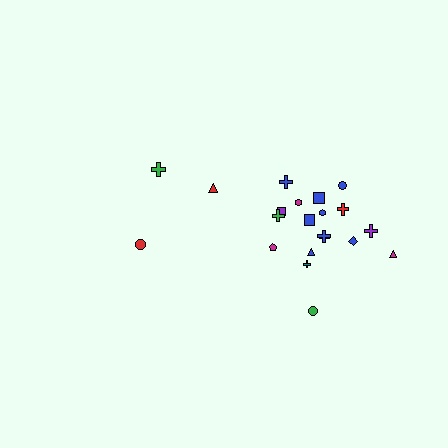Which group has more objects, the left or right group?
The right group.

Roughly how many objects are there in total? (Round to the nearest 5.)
Roughly 20 objects in total.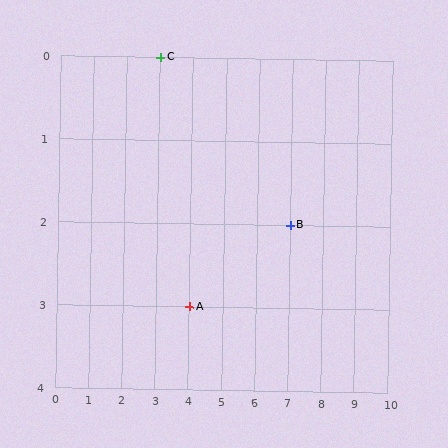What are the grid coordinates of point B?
Point B is at grid coordinates (7, 2).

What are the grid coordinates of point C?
Point C is at grid coordinates (3, 0).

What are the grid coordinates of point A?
Point A is at grid coordinates (4, 3).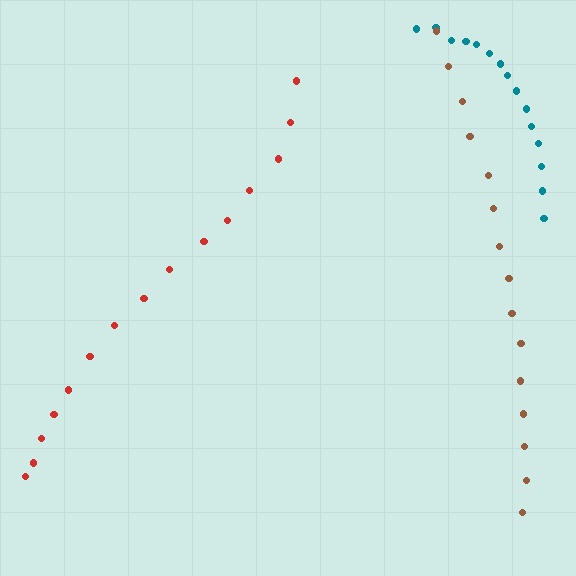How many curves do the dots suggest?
There are 3 distinct paths.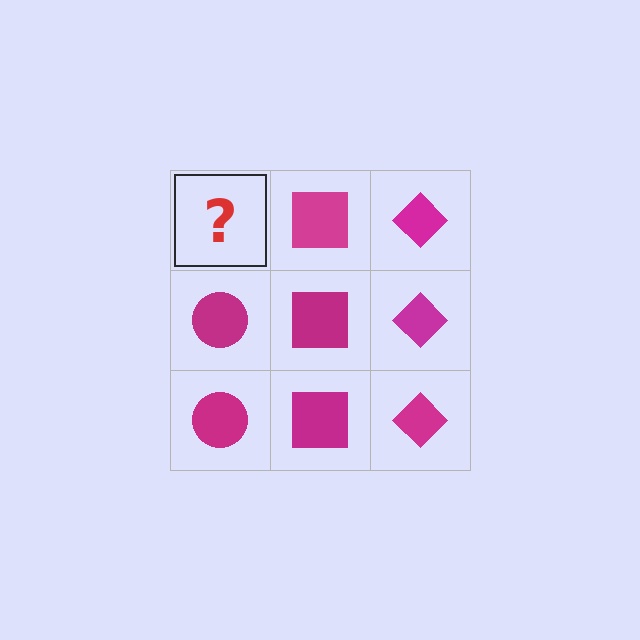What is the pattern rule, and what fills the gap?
The rule is that each column has a consistent shape. The gap should be filled with a magenta circle.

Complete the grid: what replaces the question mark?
The question mark should be replaced with a magenta circle.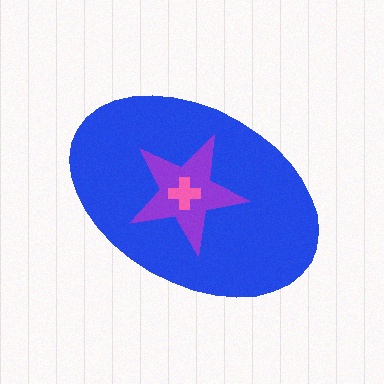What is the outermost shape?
The blue ellipse.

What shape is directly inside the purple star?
The pink cross.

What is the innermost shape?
The pink cross.